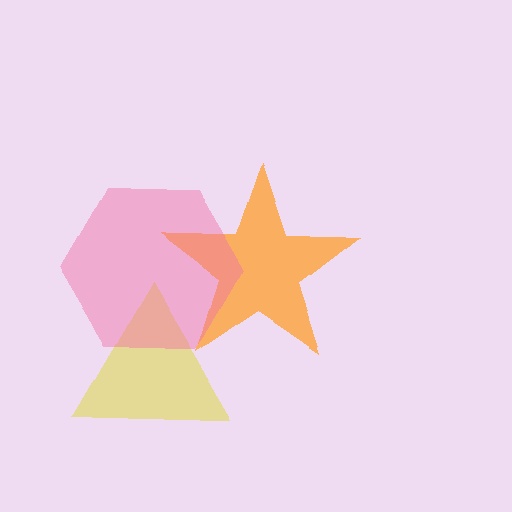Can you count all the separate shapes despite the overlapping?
Yes, there are 3 separate shapes.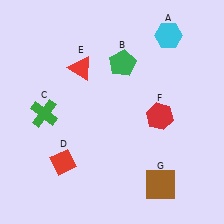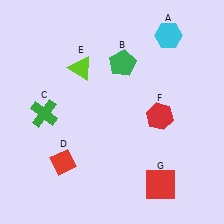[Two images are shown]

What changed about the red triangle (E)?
In Image 1, E is red. In Image 2, it changed to lime.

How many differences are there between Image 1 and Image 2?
There are 2 differences between the two images.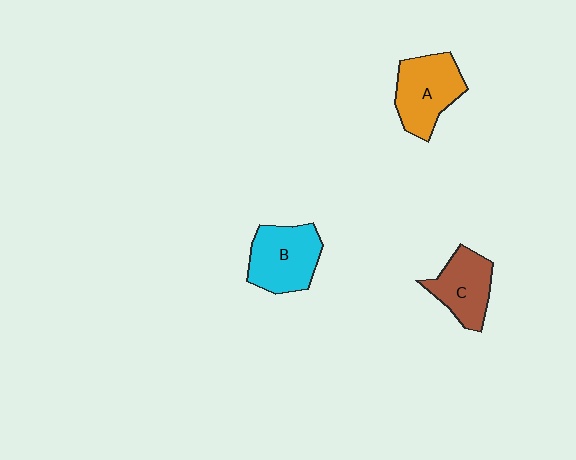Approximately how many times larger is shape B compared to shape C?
Approximately 1.2 times.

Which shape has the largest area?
Shape B (cyan).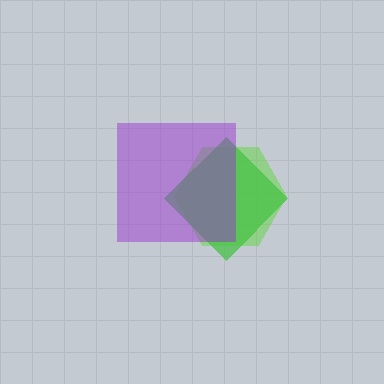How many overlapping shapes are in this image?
There are 3 overlapping shapes in the image.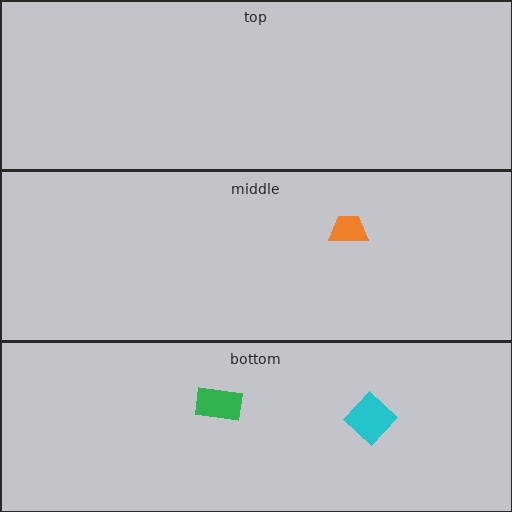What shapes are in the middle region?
The orange trapezoid.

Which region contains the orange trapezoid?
The middle region.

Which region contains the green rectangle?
The bottom region.